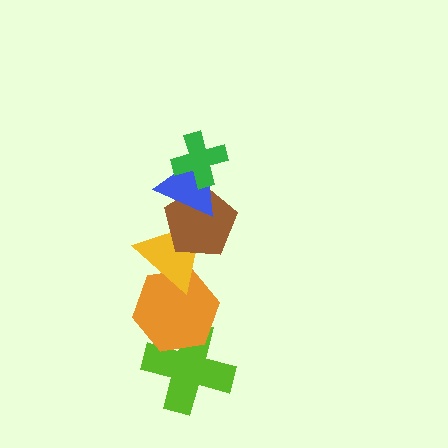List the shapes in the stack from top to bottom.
From top to bottom: the green cross, the blue triangle, the brown pentagon, the yellow triangle, the orange hexagon, the lime cross.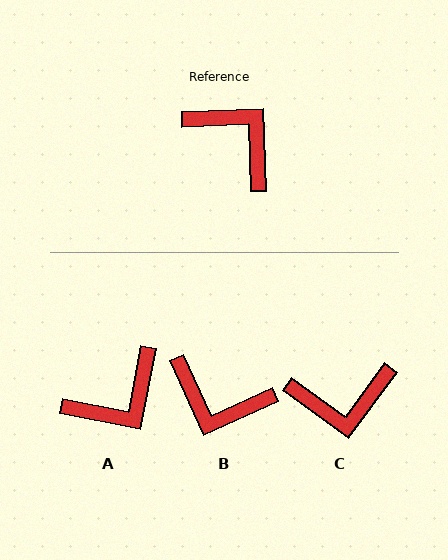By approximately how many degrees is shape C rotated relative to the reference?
Approximately 128 degrees clockwise.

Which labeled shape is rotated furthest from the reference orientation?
B, about 157 degrees away.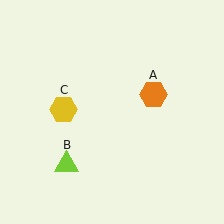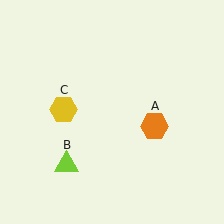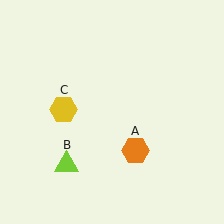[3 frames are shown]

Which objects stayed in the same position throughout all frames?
Lime triangle (object B) and yellow hexagon (object C) remained stationary.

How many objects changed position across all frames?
1 object changed position: orange hexagon (object A).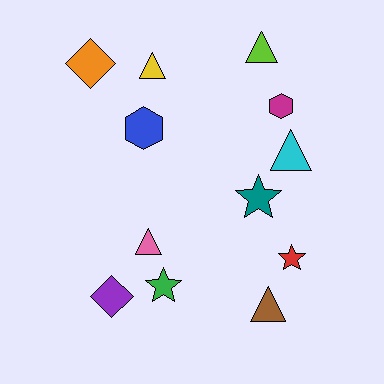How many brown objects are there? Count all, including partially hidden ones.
There is 1 brown object.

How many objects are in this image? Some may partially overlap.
There are 12 objects.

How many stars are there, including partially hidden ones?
There are 3 stars.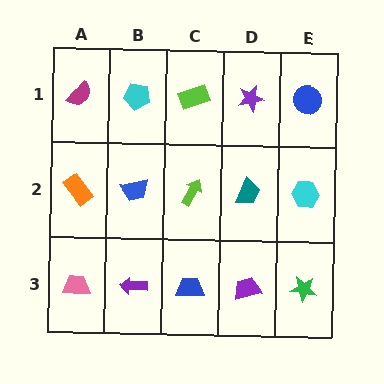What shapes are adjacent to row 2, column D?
A purple star (row 1, column D), a purple trapezoid (row 3, column D), a lime arrow (row 2, column C), a cyan hexagon (row 2, column E).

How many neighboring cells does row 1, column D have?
3.